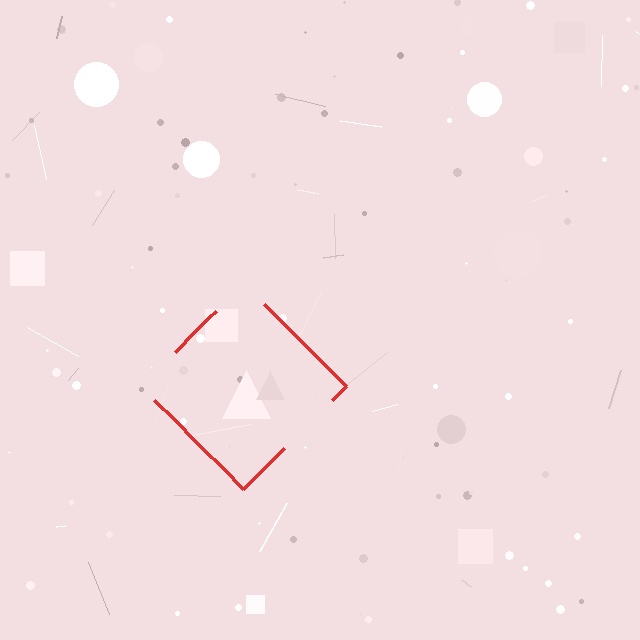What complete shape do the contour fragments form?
The contour fragments form a diamond.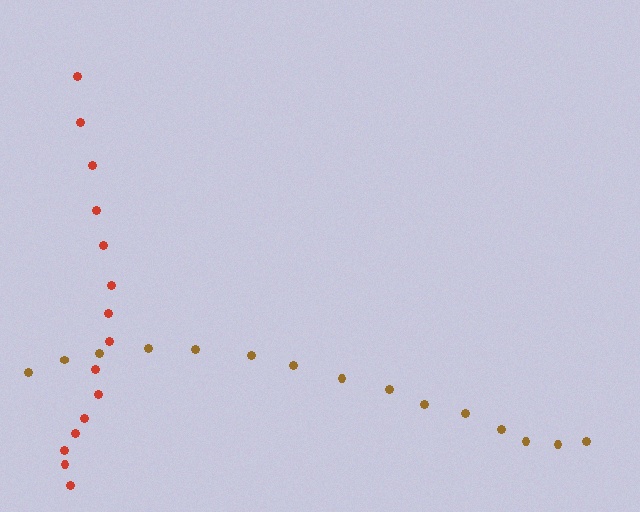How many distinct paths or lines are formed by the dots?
There are 2 distinct paths.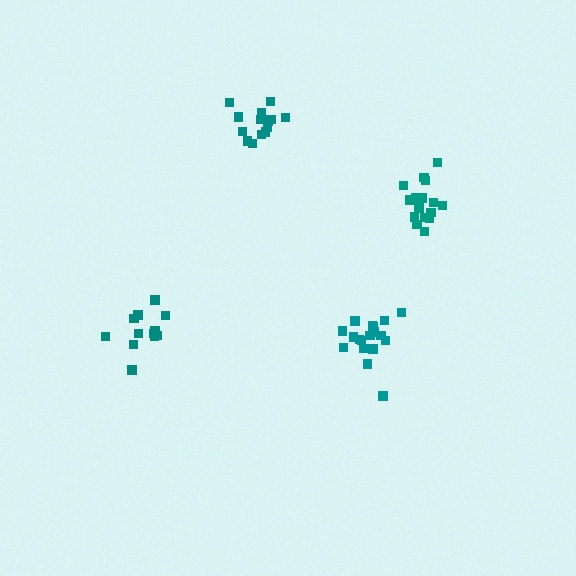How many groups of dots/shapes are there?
There are 4 groups.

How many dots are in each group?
Group 1: 14 dots, Group 2: 13 dots, Group 3: 18 dots, Group 4: 18 dots (63 total).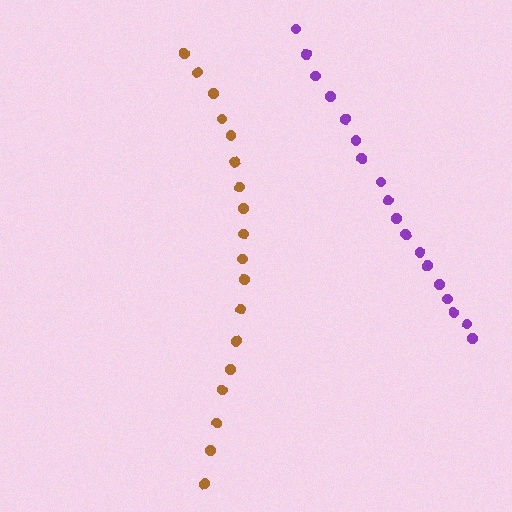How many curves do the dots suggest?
There are 2 distinct paths.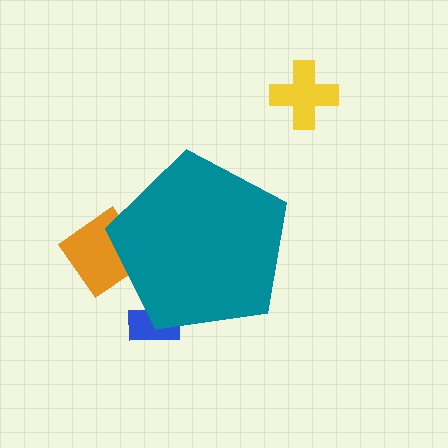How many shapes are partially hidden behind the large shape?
2 shapes are partially hidden.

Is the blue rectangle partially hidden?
Yes, the blue rectangle is partially hidden behind the teal pentagon.